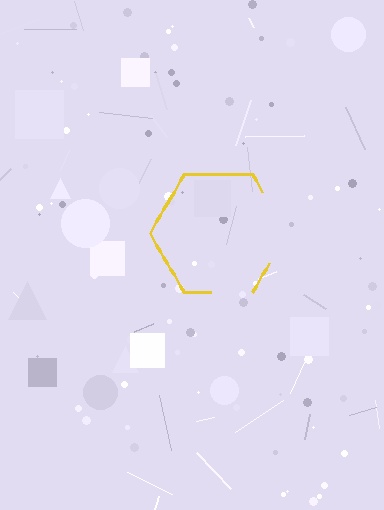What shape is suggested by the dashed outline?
The dashed outline suggests a hexagon.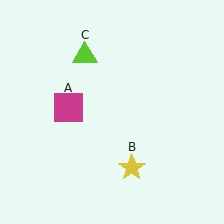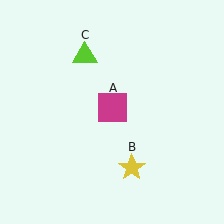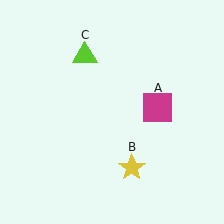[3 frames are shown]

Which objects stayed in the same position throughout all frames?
Yellow star (object B) and lime triangle (object C) remained stationary.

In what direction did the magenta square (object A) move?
The magenta square (object A) moved right.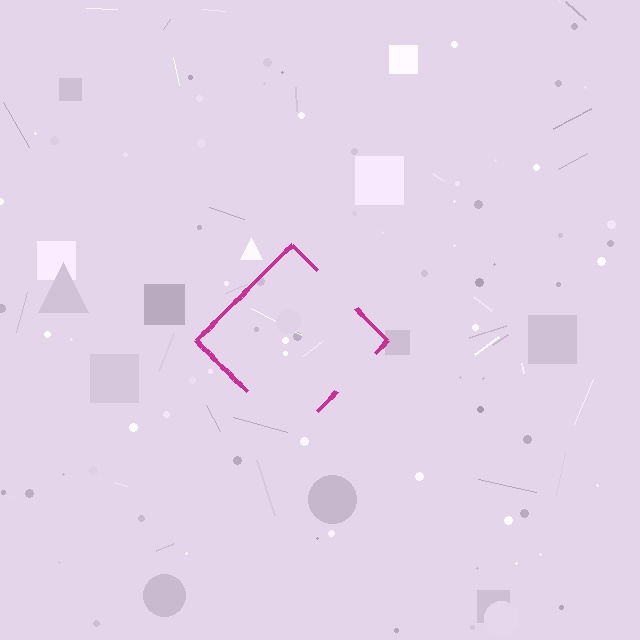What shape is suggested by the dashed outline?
The dashed outline suggests a diamond.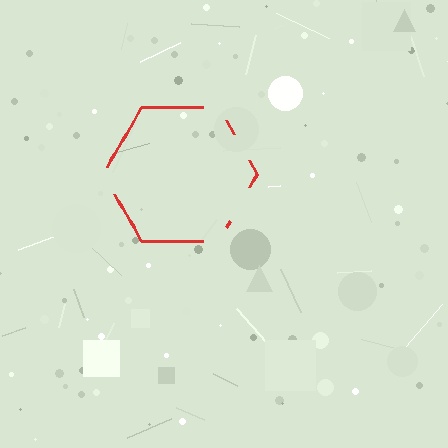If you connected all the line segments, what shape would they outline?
They would outline a hexagon.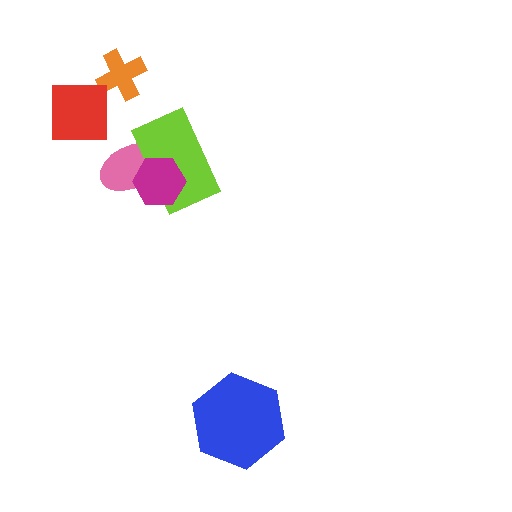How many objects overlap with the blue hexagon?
0 objects overlap with the blue hexagon.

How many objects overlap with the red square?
0 objects overlap with the red square.